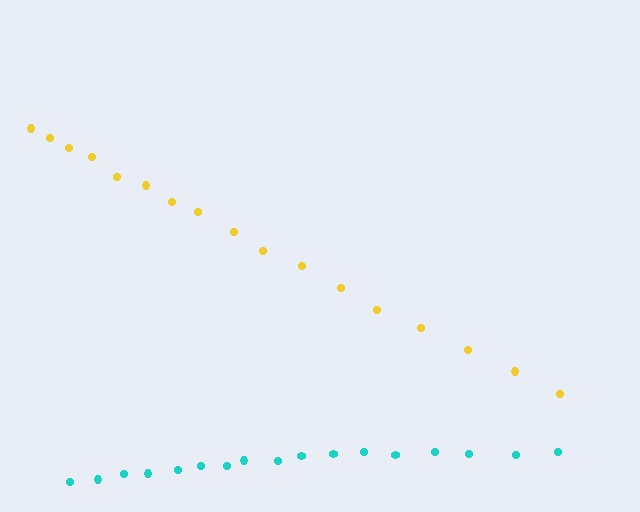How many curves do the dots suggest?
There are 2 distinct paths.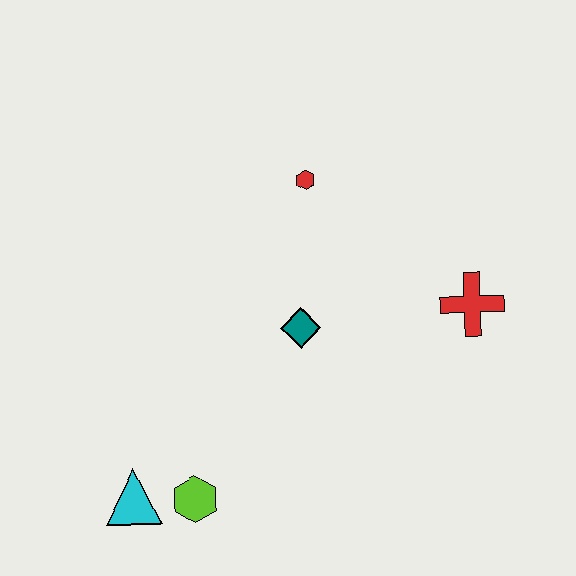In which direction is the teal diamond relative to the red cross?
The teal diamond is to the left of the red cross.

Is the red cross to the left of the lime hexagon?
No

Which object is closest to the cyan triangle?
The lime hexagon is closest to the cyan triangle.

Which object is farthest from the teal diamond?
The cyan triangle is farthest from the teal diamond.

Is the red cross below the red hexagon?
Yes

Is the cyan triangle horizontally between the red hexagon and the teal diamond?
No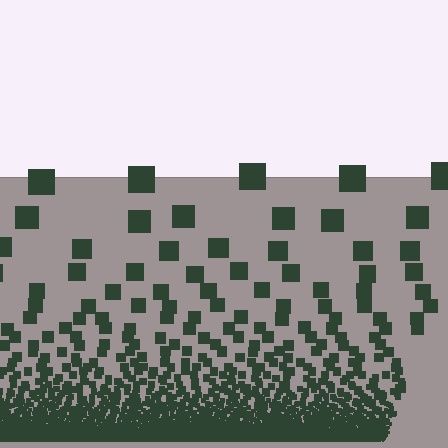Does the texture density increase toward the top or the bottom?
Density increases toward the bottom.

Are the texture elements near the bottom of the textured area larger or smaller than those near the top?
Smaller. The gradient is inverted — elements near the bottom are smaller and denser.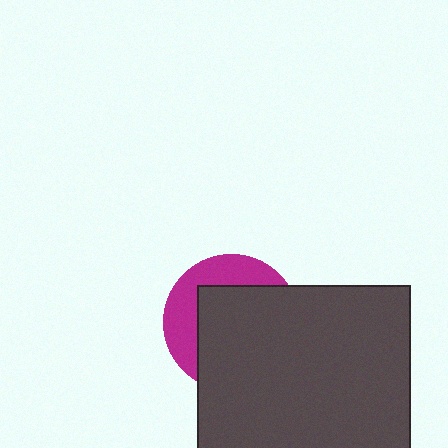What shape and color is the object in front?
The object in front is a dark gray square.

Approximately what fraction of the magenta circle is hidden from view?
Roughly 65% of the magenta circle is hidden behind the dark gray square.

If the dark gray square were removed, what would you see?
You would see the complete magenta circle.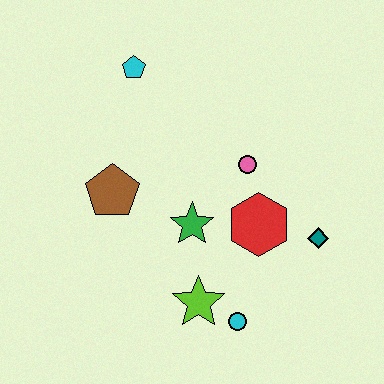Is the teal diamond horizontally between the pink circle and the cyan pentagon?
No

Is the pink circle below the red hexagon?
No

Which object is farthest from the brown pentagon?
The teal diamond is farthest from the brown pentagon.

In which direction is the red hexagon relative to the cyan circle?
The red hexagon is above the cyan circle.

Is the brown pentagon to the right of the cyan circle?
No